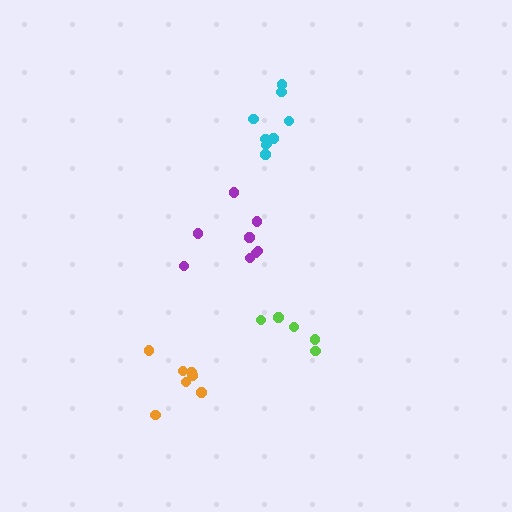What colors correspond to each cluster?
The clusters are colored: cyan, lime, purple, orange.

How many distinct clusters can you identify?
There are 4 distinct clusters.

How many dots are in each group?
Group 1: 9 dots, Group 2: 5 dots, Group 3: 8 dots, Group 4: 7 dots (29 total).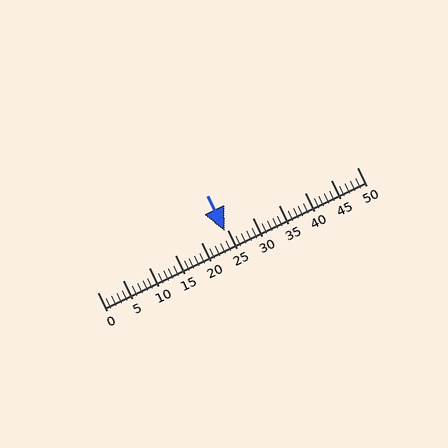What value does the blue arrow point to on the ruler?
The blue arrow points to approximately 25.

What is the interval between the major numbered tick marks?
The major tick marks are spaced 5 units apart.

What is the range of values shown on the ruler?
The ruler shows values from 0 to 50.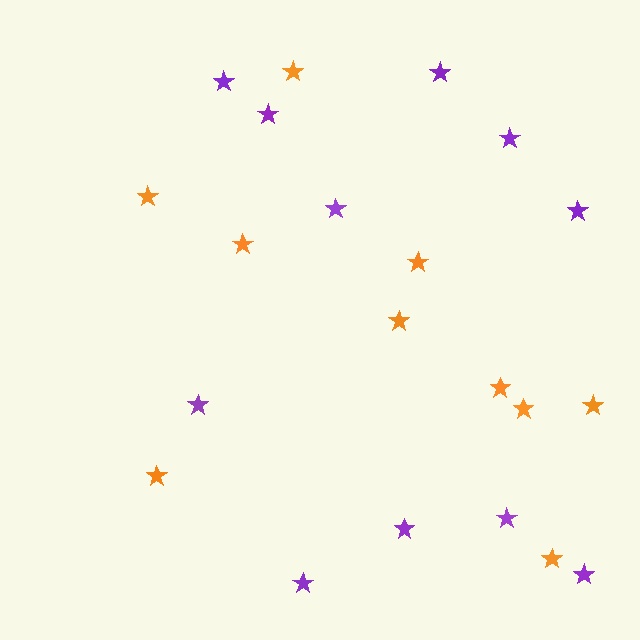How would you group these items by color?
There are 2 groups: one group of purple stars (11) and one group of orange stars (10).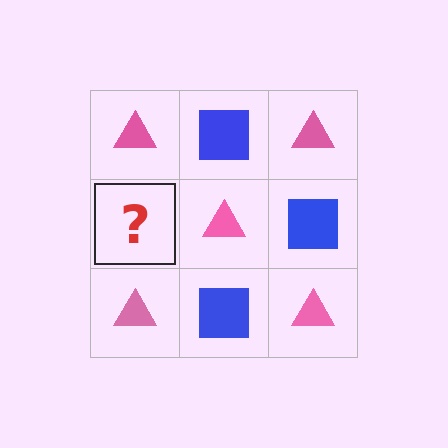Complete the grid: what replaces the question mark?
The question mark should be replaced with a blue square.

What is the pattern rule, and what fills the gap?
The rule is that it alternates pink triangle and blue square in a checkerboard pattern. The gap should be filled with a blue square.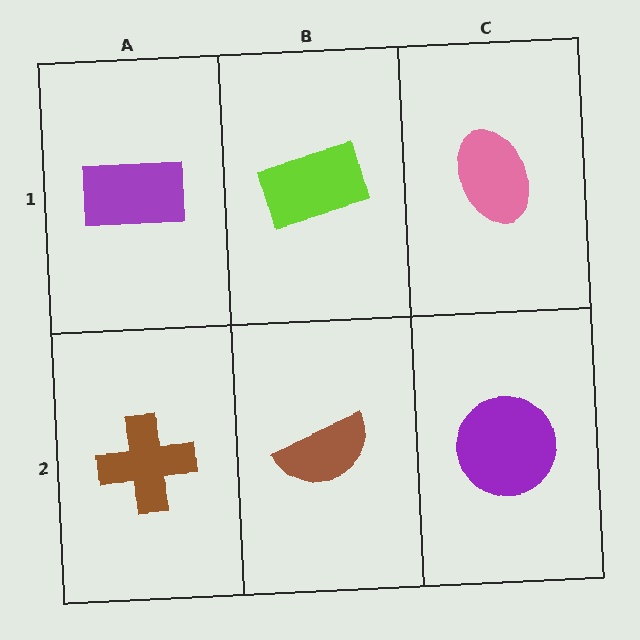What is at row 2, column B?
A brown semicircle.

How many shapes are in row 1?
3 shapes.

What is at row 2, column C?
A purple circle.